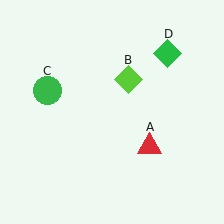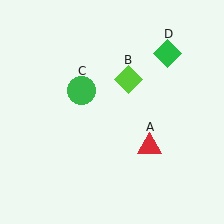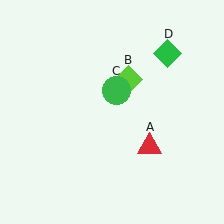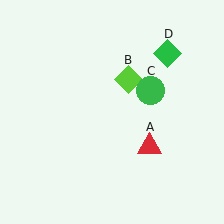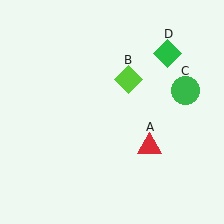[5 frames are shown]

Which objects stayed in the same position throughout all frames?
Red triangle (object A) and lime diamond (object B) and green diamond (object D) remained stationary.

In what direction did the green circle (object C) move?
The green circle (object C) moved right.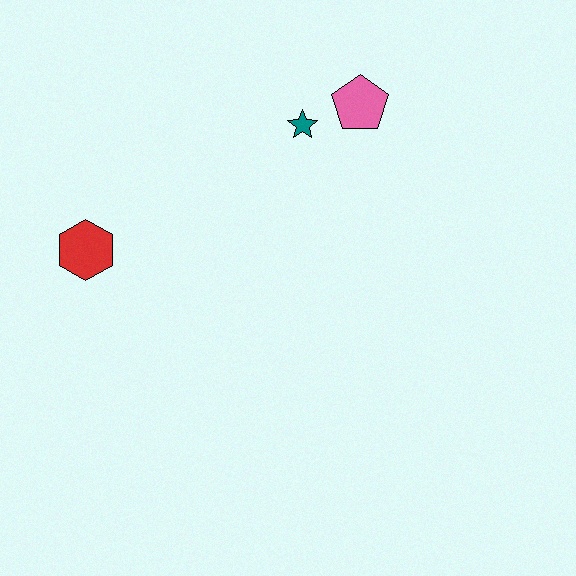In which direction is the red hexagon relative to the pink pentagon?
The red hexagon is to the left of the pink pentagon.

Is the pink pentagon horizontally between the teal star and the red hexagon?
No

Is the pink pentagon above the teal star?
Yes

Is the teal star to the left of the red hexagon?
No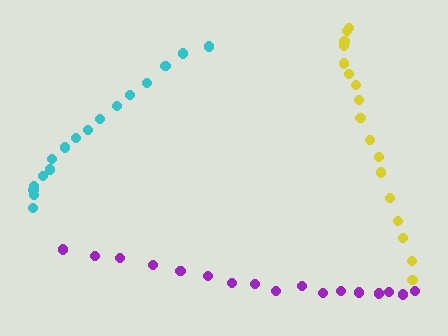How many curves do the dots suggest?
There are 3 distinct paths.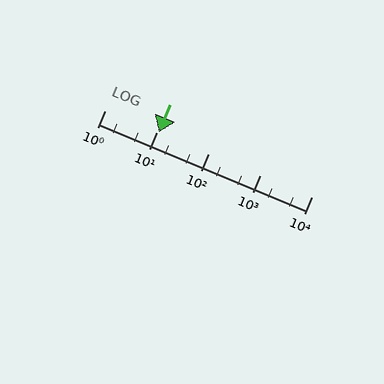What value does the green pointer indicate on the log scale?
The pointer indicates approximately 11.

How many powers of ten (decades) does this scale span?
The scale spans 4 decades, from 1 to 10000.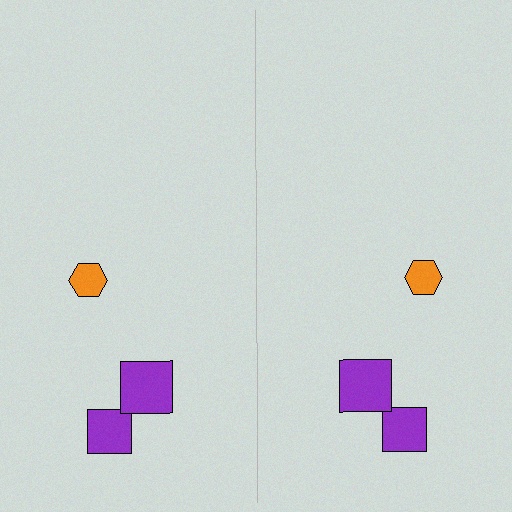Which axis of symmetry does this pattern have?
The pattern has a vertical axis of symmetry running through the center of the image.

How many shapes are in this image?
There are 6 shapes in this image.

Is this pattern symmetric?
Yes, this pattern has bilateral (reflection) symmetry.